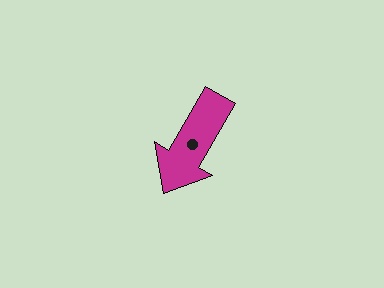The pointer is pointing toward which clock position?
Roughly 7 o'clock.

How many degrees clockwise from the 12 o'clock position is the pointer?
Approximately 210 degrees.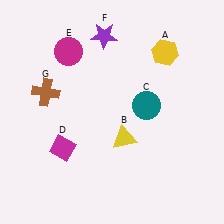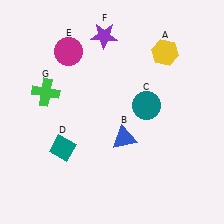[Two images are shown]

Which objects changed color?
B changed from yellow to blue. D changed from magenta to teal. G changed from brown to green.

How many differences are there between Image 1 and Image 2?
There are 3 differences between the two images.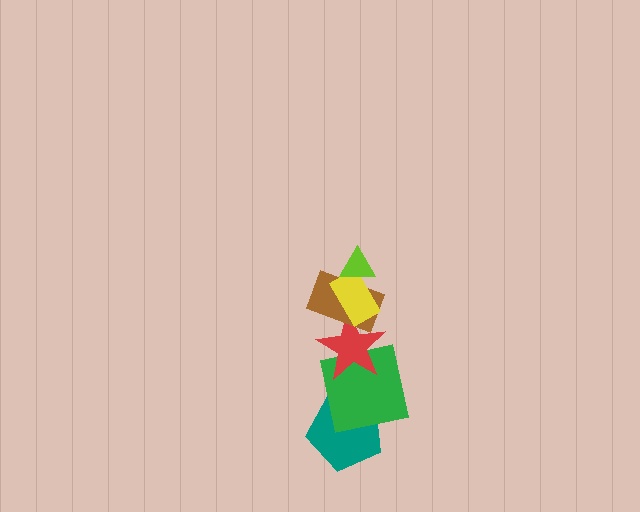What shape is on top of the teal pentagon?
The green square is on top of the teal pentagon.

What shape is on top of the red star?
The brown rectangle is on top of the red star.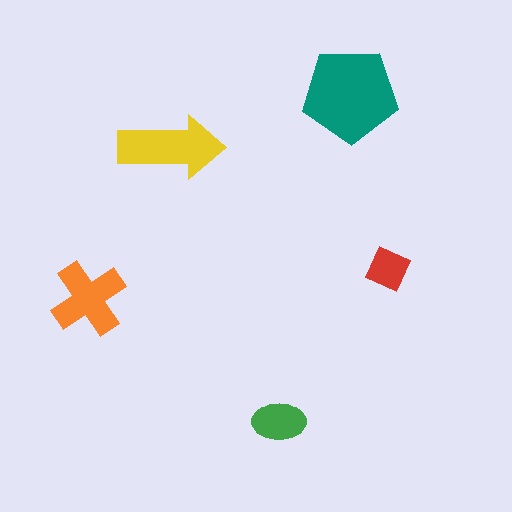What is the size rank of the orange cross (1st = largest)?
3rd.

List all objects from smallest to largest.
The red diamond, the green ellipse, the orange cross, the yellow arrow, the teal pentagon.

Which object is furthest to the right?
The red diamond is rightmost.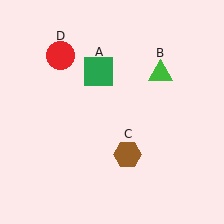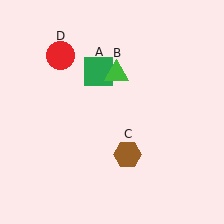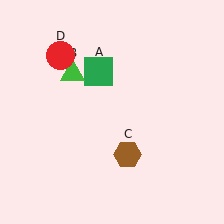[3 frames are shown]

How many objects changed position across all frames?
1 object changed position: green triangle (object B).